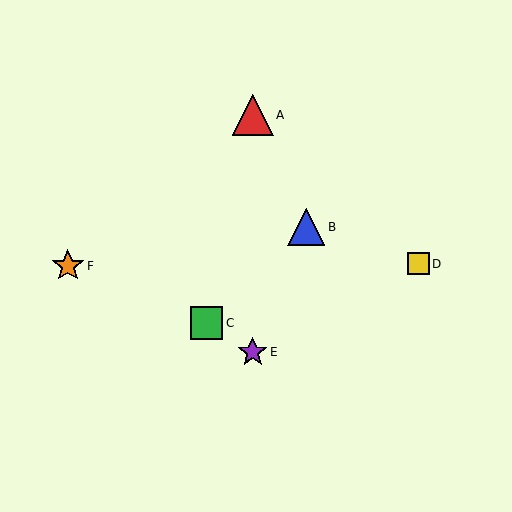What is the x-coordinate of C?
Object C is at x≈207.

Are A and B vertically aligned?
No, A is at x≈253 and B is at x≈306.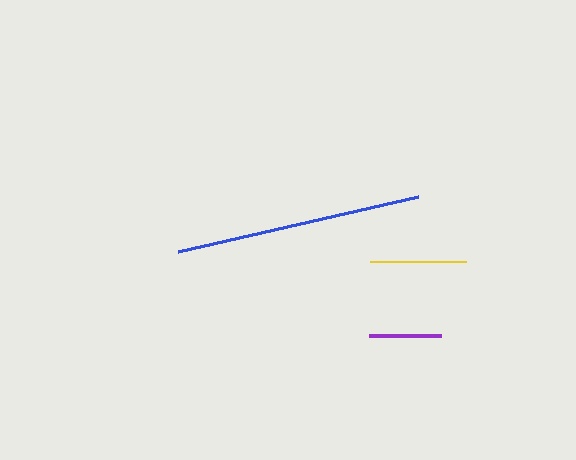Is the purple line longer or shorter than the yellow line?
The yellow line is longer than the purple line.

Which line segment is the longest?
The blue line is the longest at approximately 246 pixels.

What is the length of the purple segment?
The purple segment is approximately 72 pixels long.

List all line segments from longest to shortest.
From longest to shortest: blue, yellow, purple.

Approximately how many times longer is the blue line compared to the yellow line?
The blue line is approximately 2.5 times the length of the yellow line.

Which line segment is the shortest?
The purple line is the shortest at approximately 72 pixels.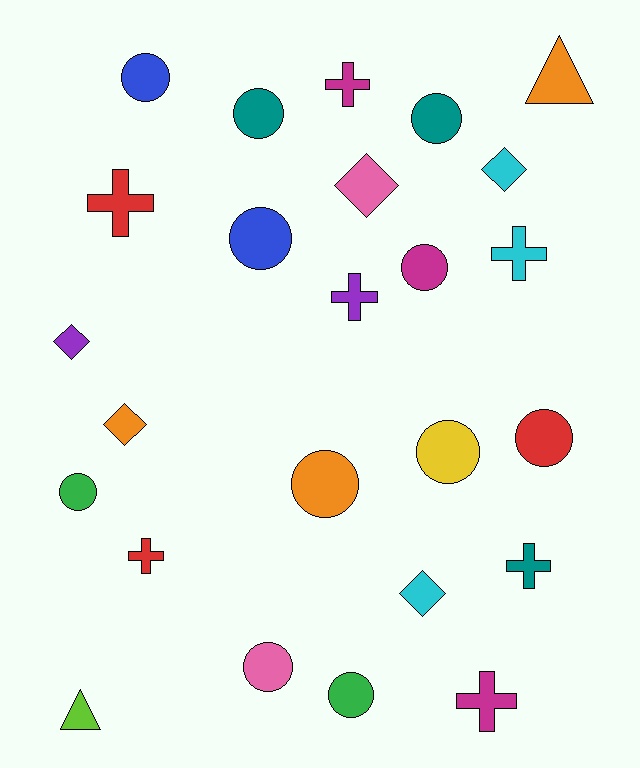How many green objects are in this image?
There are 2 green objects.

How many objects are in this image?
There are 25 objects.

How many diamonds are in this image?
There are 5 diamonds.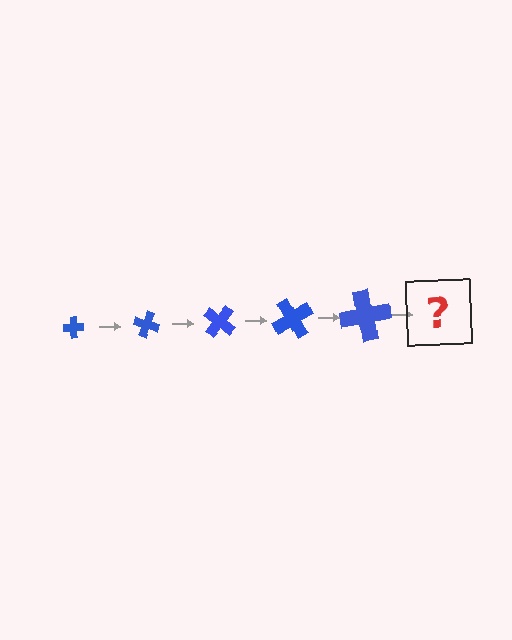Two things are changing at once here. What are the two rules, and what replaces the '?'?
The two rules are that the cross grows larger each step and it rotates 20 degrees each step. The '?' should be a cross, larger than the previous one and rotated 100 degrees from the start.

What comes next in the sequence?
The next element should be a cross, larger than the previous one and rotated 100 degrees from the start.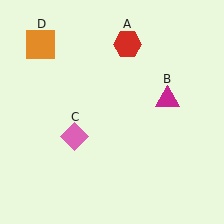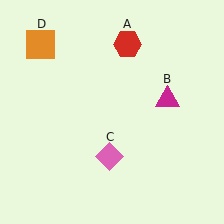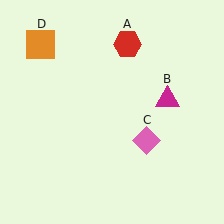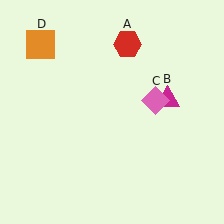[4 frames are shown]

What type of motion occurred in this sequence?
The pink diamond (object C) rotated counterclockwise around the center of the scene.